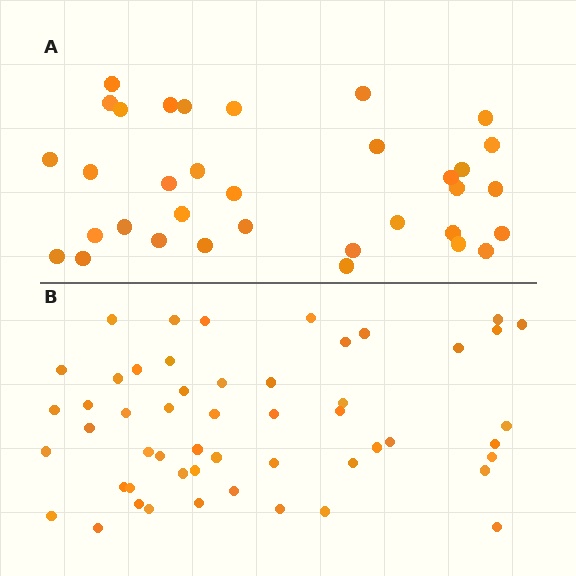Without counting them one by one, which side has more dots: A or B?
Region B (the bottom region) has more dots.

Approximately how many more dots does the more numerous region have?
Region B has approximately 20 more dots than region A.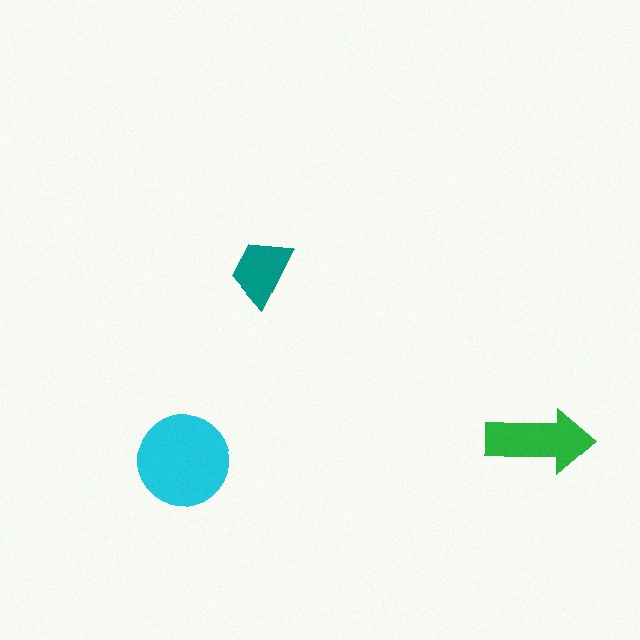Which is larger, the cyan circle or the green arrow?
The cyan circle.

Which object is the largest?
The cyan circle.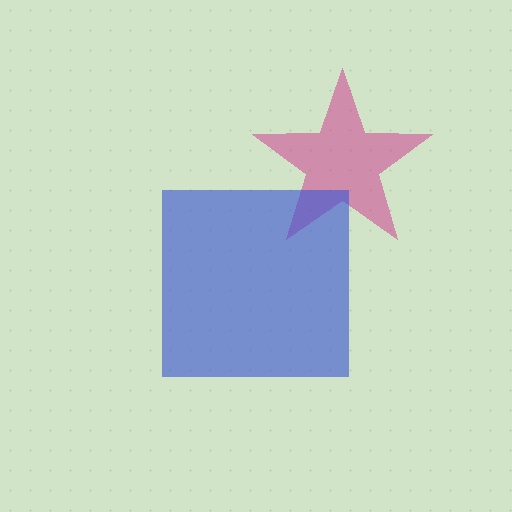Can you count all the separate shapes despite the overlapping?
Yes, there are 2 separate shapes.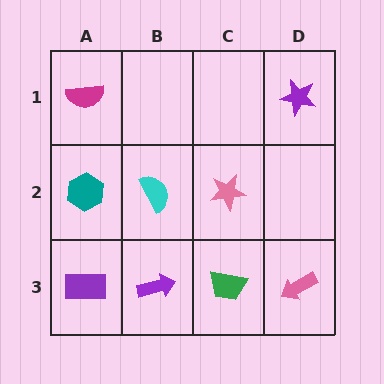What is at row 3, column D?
A pink arrow.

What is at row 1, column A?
A magenta semicircle.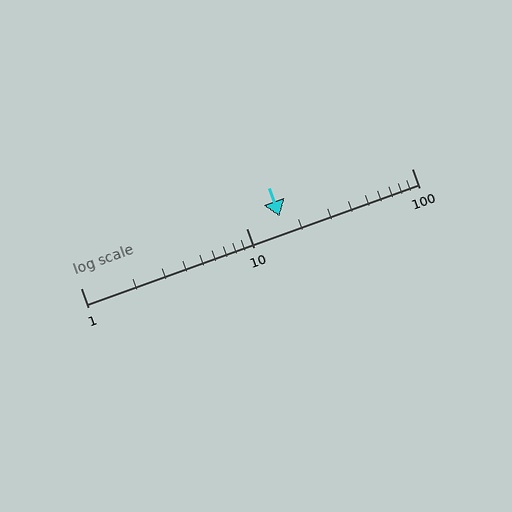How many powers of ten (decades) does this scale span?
The scale spans 2 decades, from 1 to 100.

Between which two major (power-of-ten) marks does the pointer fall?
The pointer is between 10 and 100.